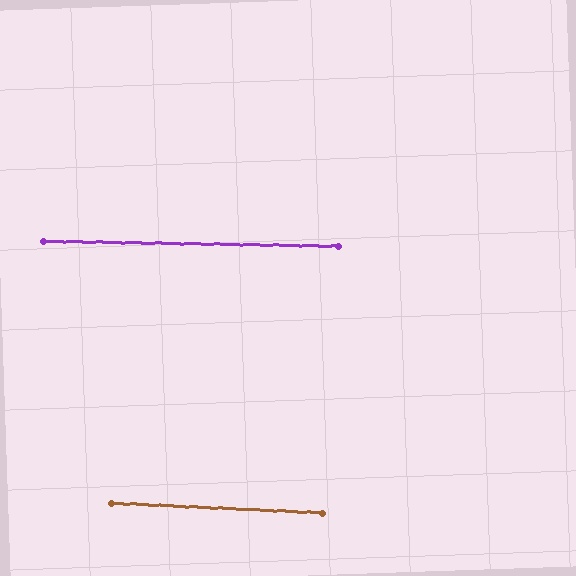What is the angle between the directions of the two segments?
Approximately 2 degrees.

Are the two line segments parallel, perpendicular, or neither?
Parallel — their directions differ by only 1.7°.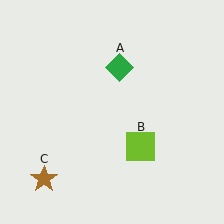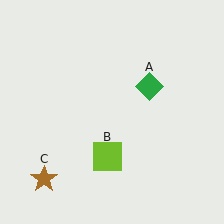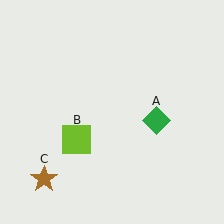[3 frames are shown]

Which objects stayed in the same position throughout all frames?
Brown star (object C) remained stationary.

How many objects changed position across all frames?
2 objects changed position: green diamond (object A), lime square (object B).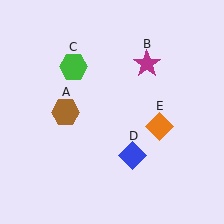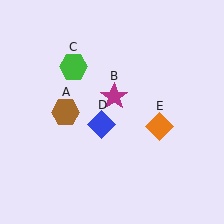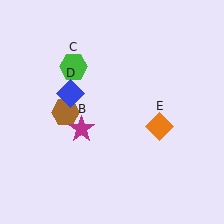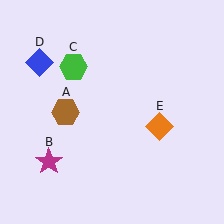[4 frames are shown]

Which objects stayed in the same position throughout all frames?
Brown hexagon (object A) and green hexagon (object C) and orange diamond (object E) remained stationary.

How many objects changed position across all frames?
2 objects changed position: magenta star (object B), blue diamond (object D).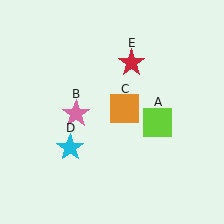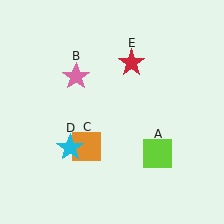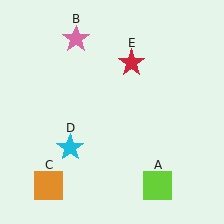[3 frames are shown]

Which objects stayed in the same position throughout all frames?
Cyan star (object D) and red star (object E) remained stationary.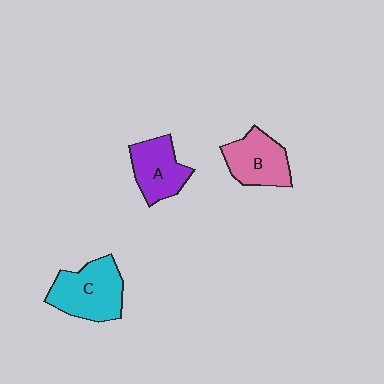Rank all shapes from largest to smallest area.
From largest to smallest: C (cyan), B (pink), A (purple).